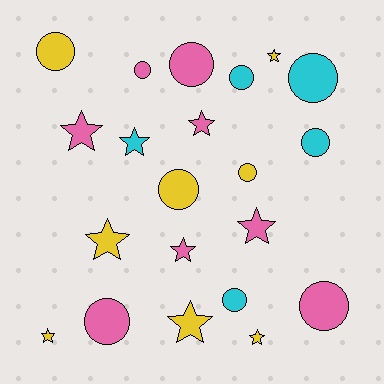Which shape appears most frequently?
Circle, with 11 objects.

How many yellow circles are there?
There are 3 yellow circles.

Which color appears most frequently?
Yellow, with 8 objects.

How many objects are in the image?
There are 21 objects.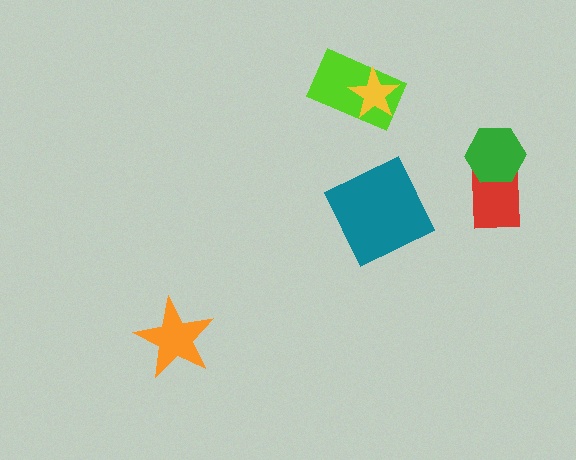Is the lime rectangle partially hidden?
Yes, it is partially covered by another shape.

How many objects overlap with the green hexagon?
1 object overlaps with the green hexagon.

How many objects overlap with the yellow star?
1 object overlaps with the yellow star.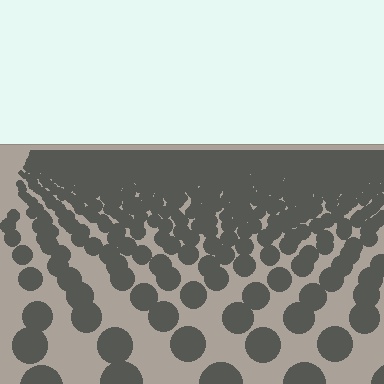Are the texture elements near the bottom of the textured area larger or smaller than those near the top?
Larger. Near the bottom, elements are closer to the viewer and appear at a bigger on-screen size.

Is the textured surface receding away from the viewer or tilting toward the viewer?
The surface is receding away from the viewer. Texture elements get smaller and denser toward the top.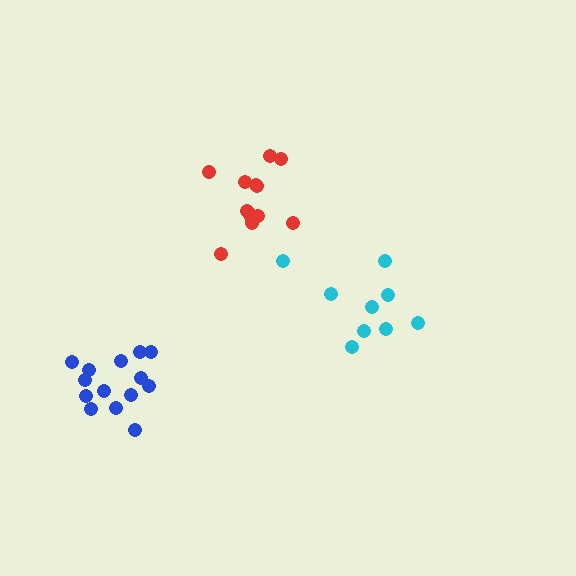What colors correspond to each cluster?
The clusters are colored: cyan, red, blue.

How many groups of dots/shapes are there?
There are 3 groups.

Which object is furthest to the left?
The blue cluster is leftmost.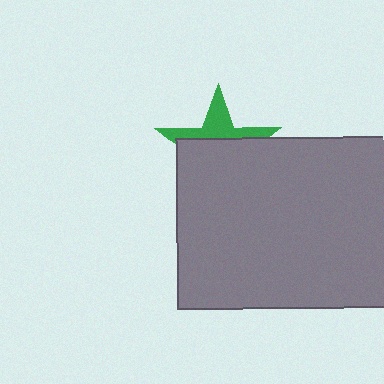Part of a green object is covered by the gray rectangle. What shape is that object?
It is a star.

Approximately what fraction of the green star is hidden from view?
Roughly 65% of the green star is hidden behind the gray rectangle.